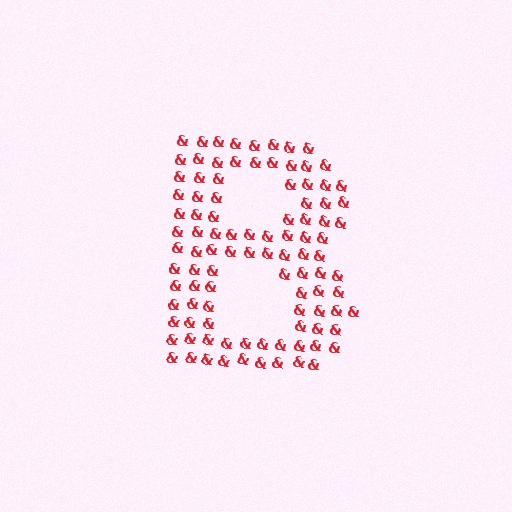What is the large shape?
The large shape is the letter B.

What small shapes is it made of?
It is made of small ampersands.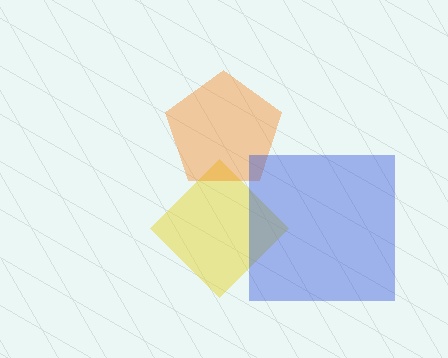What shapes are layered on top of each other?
The layered shapes are: a yellow diamond, an orange pentagon, a blue square.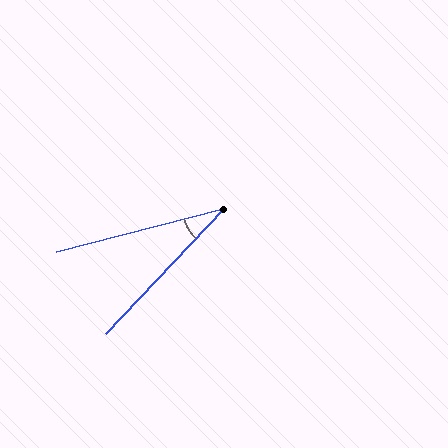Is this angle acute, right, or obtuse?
It is acute.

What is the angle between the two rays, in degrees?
Approximately 32 degrees.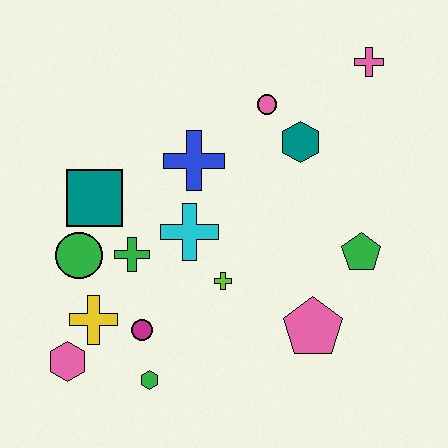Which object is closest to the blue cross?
The cyan cross is closest to the blue cross.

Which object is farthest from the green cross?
The pink cross is farthest from the green cross.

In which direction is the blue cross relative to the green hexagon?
The blue cross is above the green hexagon.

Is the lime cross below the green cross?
Yes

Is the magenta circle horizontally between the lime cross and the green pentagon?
No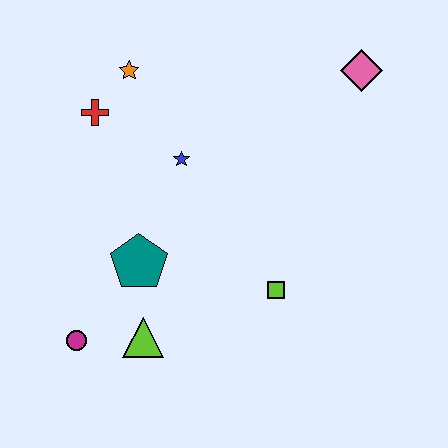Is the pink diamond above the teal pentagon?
Yes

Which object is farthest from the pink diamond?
The magenta circle is farthest from the pink diamond.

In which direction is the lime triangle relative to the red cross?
The lime triangle is below the red cross.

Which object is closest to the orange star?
The red cross is closest to the orange star.